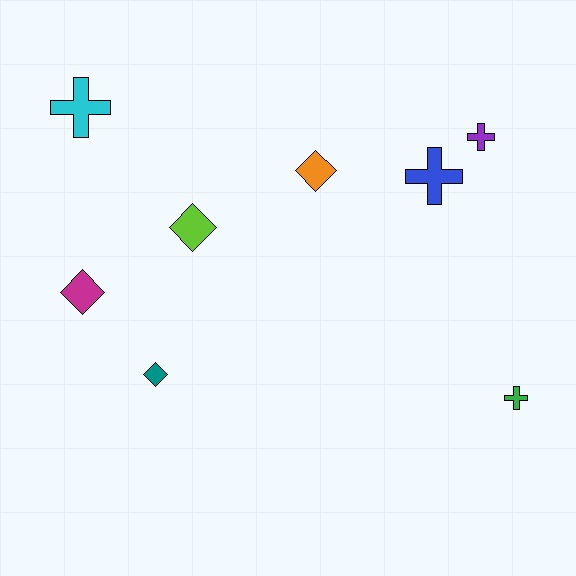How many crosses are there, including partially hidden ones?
There are 4 crosses.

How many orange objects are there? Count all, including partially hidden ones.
There is 1 orange object.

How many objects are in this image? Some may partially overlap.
There are 8 objects.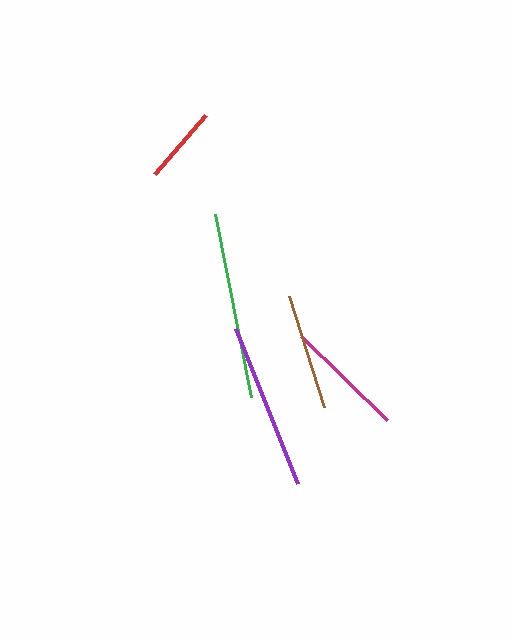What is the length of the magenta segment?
The magenta segment is approximately 120 pixels long.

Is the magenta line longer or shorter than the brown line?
The magenta line is longer than the brown line.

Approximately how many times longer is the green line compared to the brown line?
The green line is approximately 1.6 times the length of the brown line.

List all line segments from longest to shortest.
From longest to shortest: green, purple, magenta, brown, red.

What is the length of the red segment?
The red segment is approximately 78 pixels long.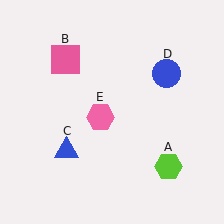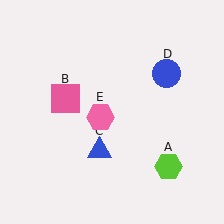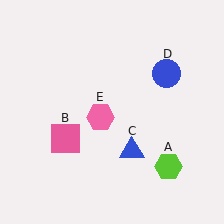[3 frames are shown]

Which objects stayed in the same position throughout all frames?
Lime hexagon (object A) and blue circle (object D) and pink hexagon (object E) remained stationary.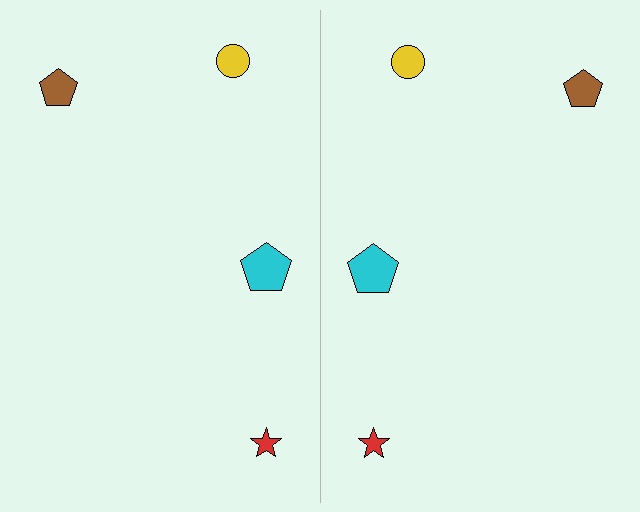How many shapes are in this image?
There are 8 shapes in this image.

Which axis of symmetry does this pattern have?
The pattern has a vertical axis of symmetry running through the center of the image.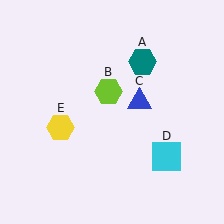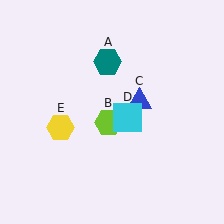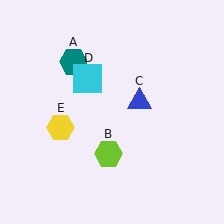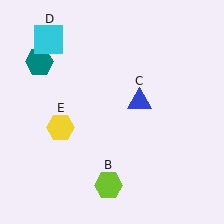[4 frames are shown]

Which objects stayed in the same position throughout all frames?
Blue triangle (object C) and yellow hexagon (object E) remained stationary.